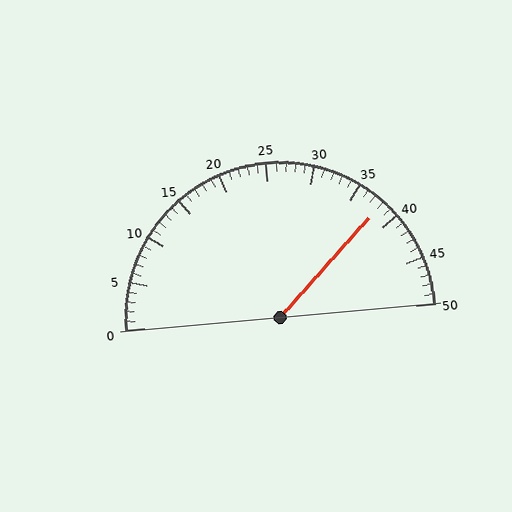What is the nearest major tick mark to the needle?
The nearest major tick mark is 40.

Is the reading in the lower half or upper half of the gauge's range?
The reading is in the upper half of the range (0 to 50).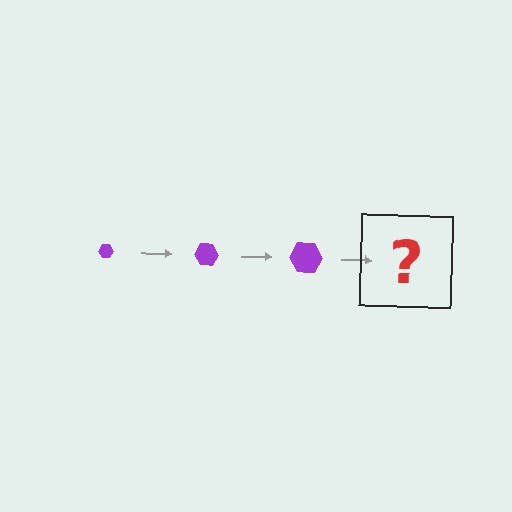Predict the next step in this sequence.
The next step is a purple hexagon, larger than the previous one.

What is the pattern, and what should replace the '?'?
The pattern is that the hexagon gets progressively larger each step. The '?' should be a purple hexagon, larger than the previous one.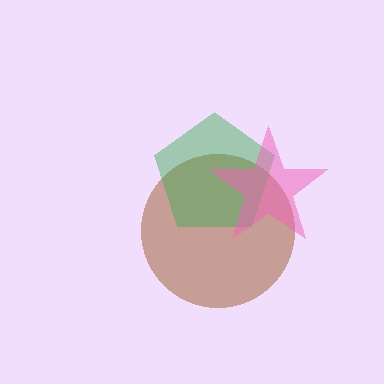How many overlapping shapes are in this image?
There are 3 overlapping shapes in the image.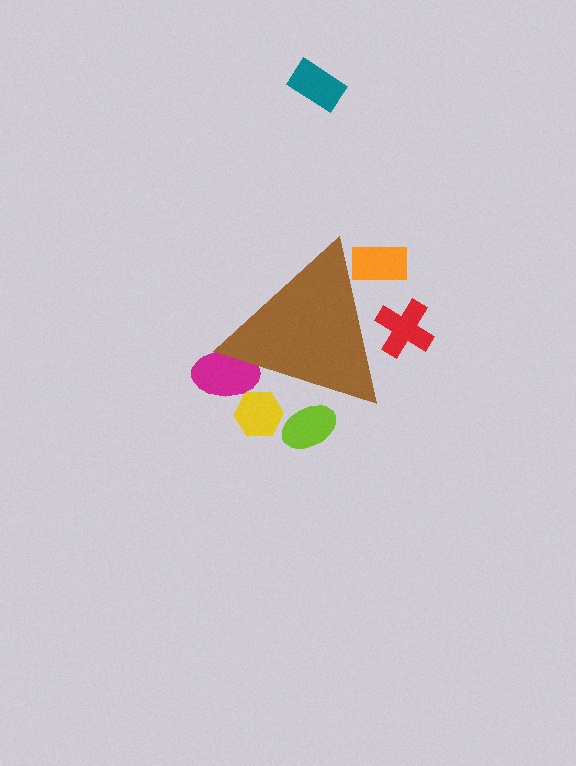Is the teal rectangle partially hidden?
No, the teal rectangle is fully visible.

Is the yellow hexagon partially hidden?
Yes, the yellow hexagon is partially hidden behind the brown triangle.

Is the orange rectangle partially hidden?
Yes, the orange rectangle is partially hidden behind the brown triangle.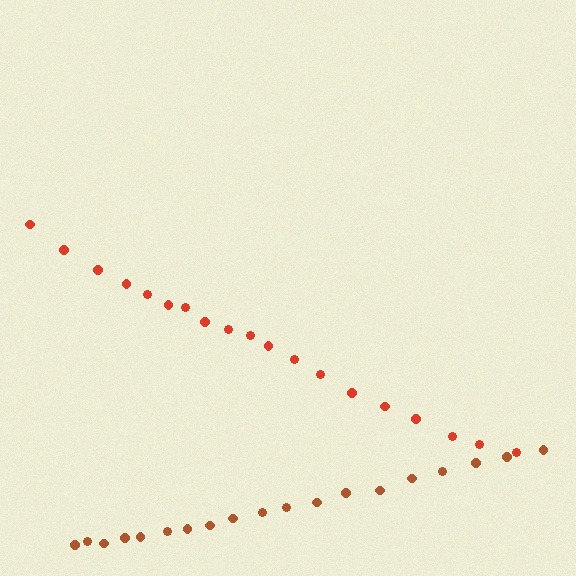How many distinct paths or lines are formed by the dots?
There are 2 distinct paths.